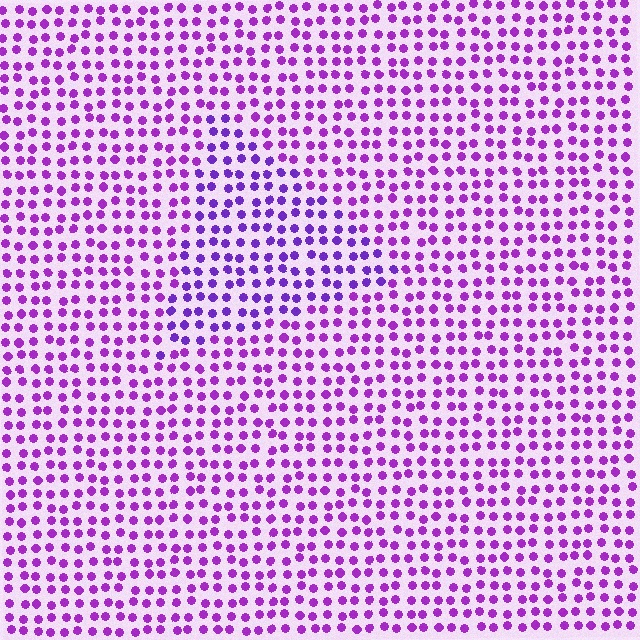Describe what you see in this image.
The image is filled with small purple elements in a uniform arrangement. A triangle-shaped region is visible where the elements are tinted to a slightly different hue, forming a subtle color boundary.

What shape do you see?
I see a triangle.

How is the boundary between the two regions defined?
The boundary is defined purely by a slight shift in hue (about 21 degrees). Spacing, size, and orientation are identical on both sides.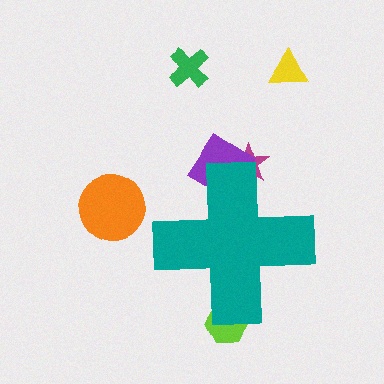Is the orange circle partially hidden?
No, the orange circle is fully visible.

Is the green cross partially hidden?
No, the green cross is fully visible.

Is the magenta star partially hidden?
Yes, the magenta star is partially hidden behind the teal cross.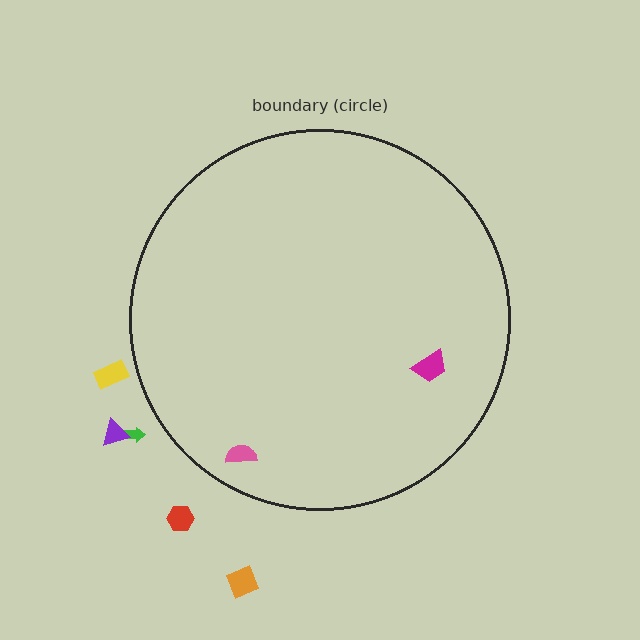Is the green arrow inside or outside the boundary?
Outside.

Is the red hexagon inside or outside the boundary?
Outside.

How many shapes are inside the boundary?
2 inside, 5 outside.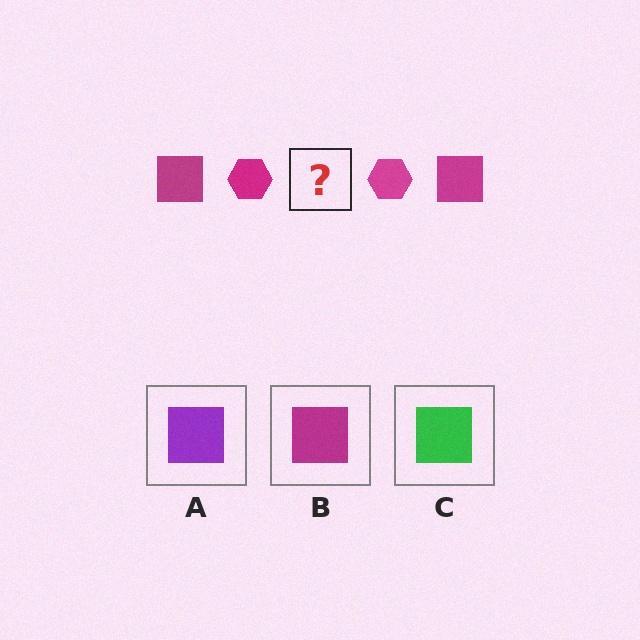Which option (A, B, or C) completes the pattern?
B.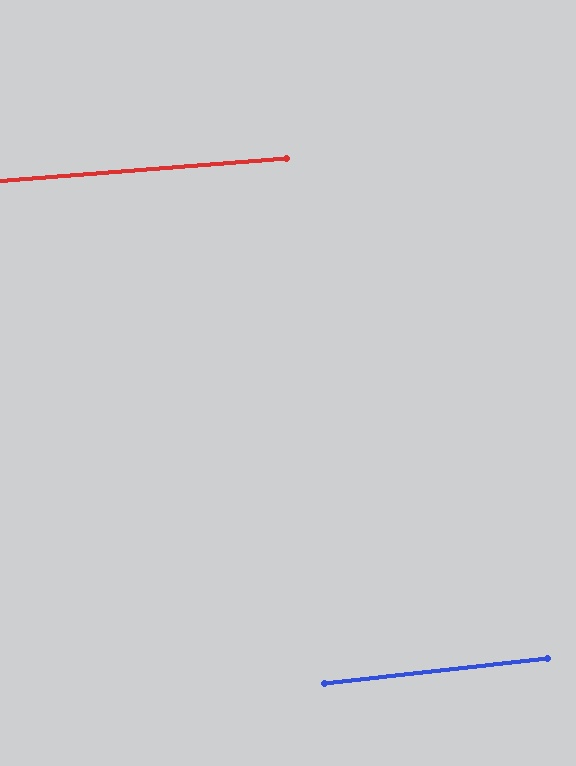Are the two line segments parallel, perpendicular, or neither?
Parallel — their directions differ by only 2.0°.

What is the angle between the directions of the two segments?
Approximately 2 degrees.